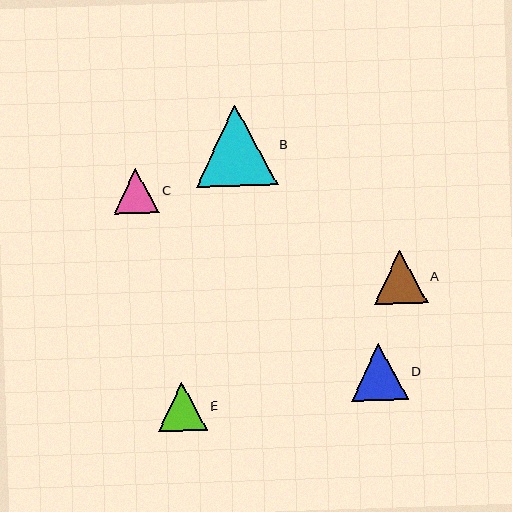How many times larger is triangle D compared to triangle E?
Triangle D is approximately 1.2 times the size of triangle E.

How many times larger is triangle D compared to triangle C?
Triangle D is approximately 1.3 times the size of triangle C.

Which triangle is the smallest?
Triangle C is the smallest with a size of approximately 45 pixels.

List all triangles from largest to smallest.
From largest to smallest: B, D, A, E, C.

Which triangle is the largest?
Triangle B is the largest with a size of approximately 81 pixels.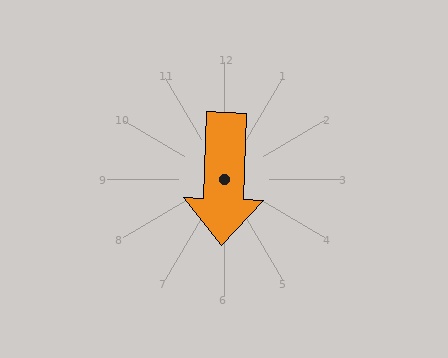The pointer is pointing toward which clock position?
Roughly 6 o'clock.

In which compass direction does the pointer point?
South.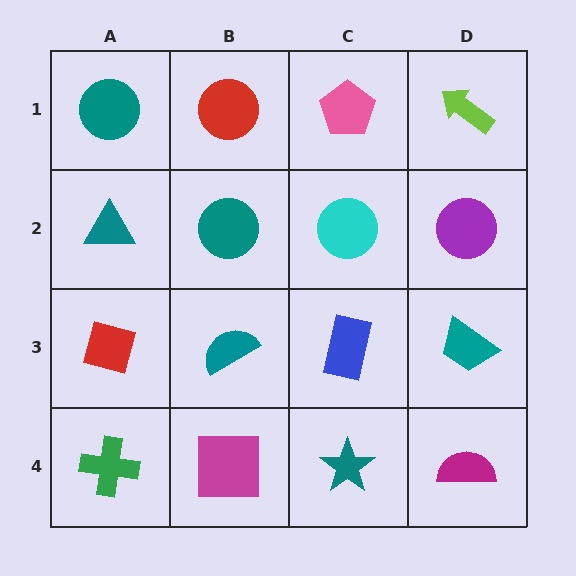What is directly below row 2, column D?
A teal trapezoid.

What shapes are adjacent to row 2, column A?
A teal circle (row 1, column A), a red square (row 3, column A), a teal circle (row 2, column B).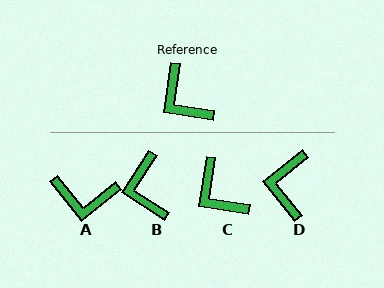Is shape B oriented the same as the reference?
No, it is off by about 24 degrees.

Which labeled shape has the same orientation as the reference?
C.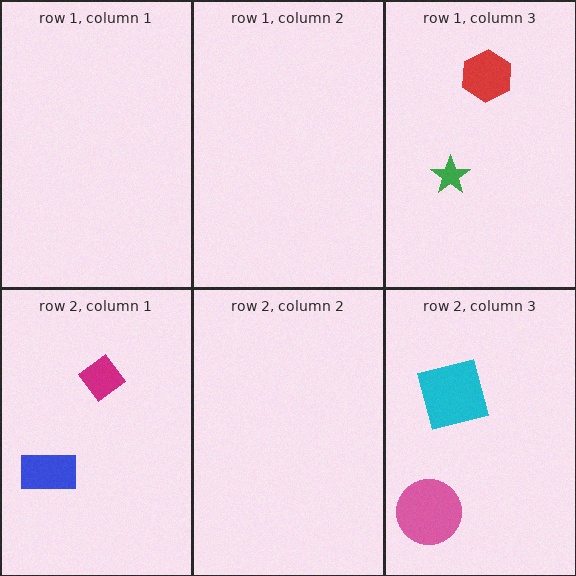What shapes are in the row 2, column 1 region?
The blue rectangle, the magenta diamond.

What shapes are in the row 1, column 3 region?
The green star, the red hexagon.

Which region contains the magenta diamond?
The row 2, column 1 region.